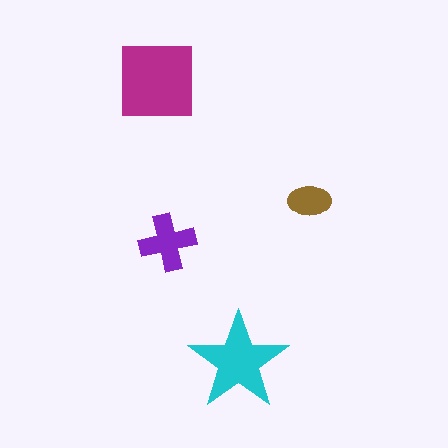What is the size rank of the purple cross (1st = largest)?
3rd.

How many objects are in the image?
There are 4 objects in the image.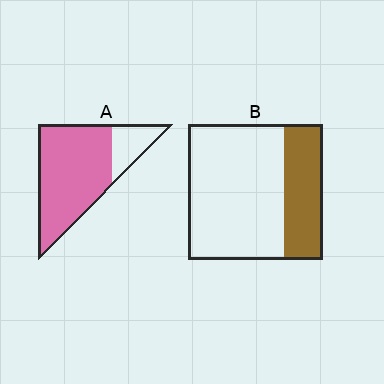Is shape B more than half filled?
No.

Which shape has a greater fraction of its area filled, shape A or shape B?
Shape A.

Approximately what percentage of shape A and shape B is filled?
A is approximately 80% and B is approximately 30%.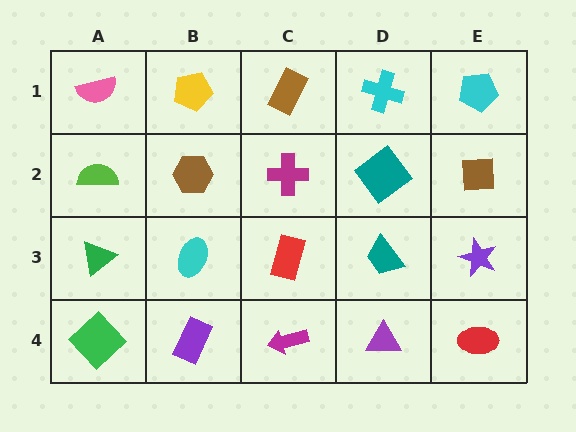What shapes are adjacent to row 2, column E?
A cyan pentagon (row 1, column E), a purple star (row 3, column E), a teal diamond (row 2, column D).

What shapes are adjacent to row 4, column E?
A purple star (row 3, column E), a purple triangle (row 4, column D).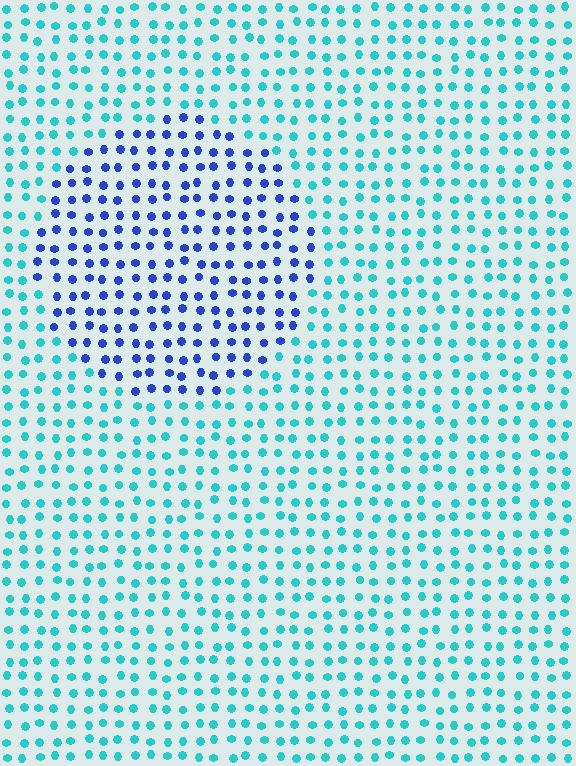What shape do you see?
I see a circle.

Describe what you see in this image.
The image is filled with small cyan elements in a uniform arrangement. A circle-shaped region is visible where the elements are tinted to a slightly different hue, forming a subtle color boundary.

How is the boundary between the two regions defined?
The boundary is defined purely by a slight shift in hue (about 50 degrees). Spacing, size, and orientation are identical on both sides.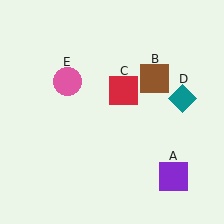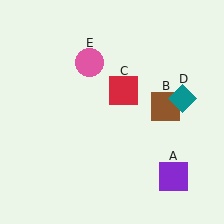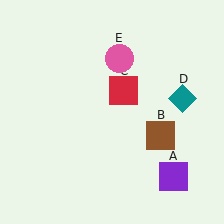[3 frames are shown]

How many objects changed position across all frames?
2 objects changed position: brown square (object B), pink circle (object E).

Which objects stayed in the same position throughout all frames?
Purple square (object A) and red square (object C) and teal diamond (object D) remained stationary.